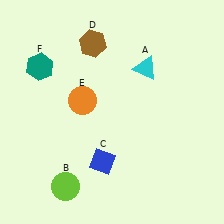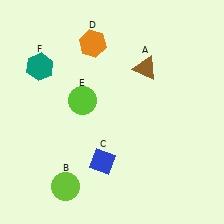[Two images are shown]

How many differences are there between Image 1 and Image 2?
There are 3 differences between the two images.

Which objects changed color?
A changed from cyan to brown. D changed from brown to orange. E changed from orange to lime.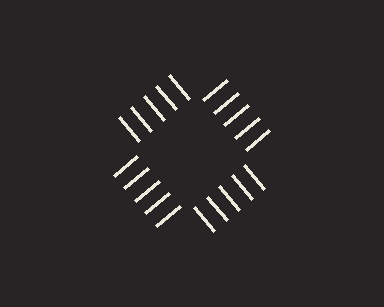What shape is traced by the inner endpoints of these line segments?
An illusory square — the line segments terminate on its edges but no continuous stroke is drawn.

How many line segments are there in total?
20 — 5 along each of the 4 edges.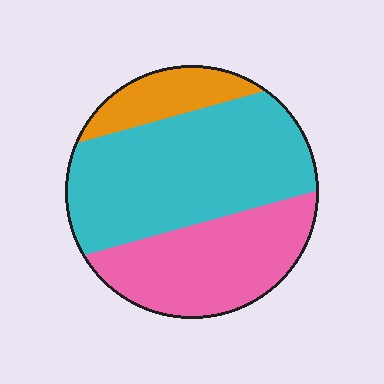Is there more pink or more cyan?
Cyan.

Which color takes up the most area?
Cyan, at roughly 50%.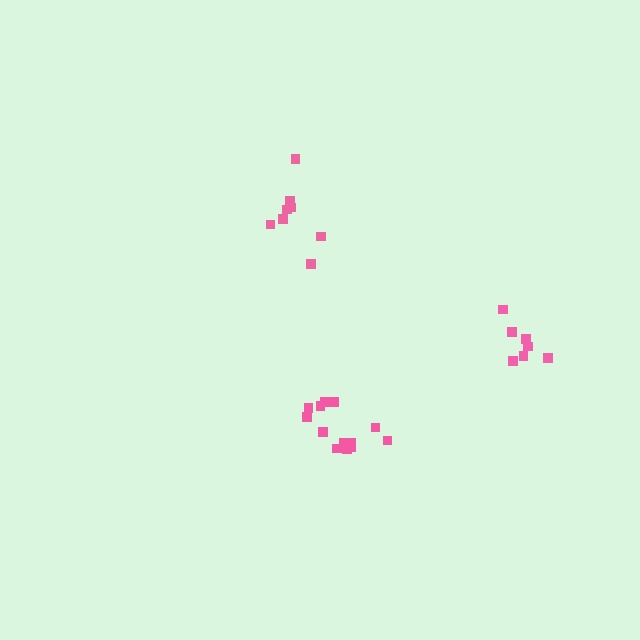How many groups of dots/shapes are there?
There are 3 groups.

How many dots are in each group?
Group 1: 7 dots, Group 2: 13 dots, Group 3: 8 dots (28 total).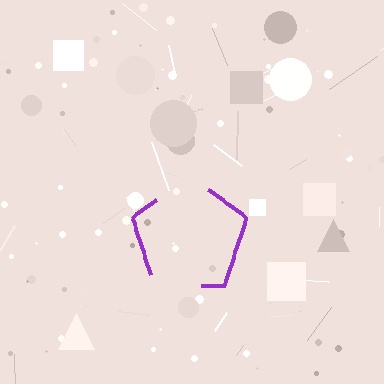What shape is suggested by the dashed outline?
The dashed outline suggests a pentagon.